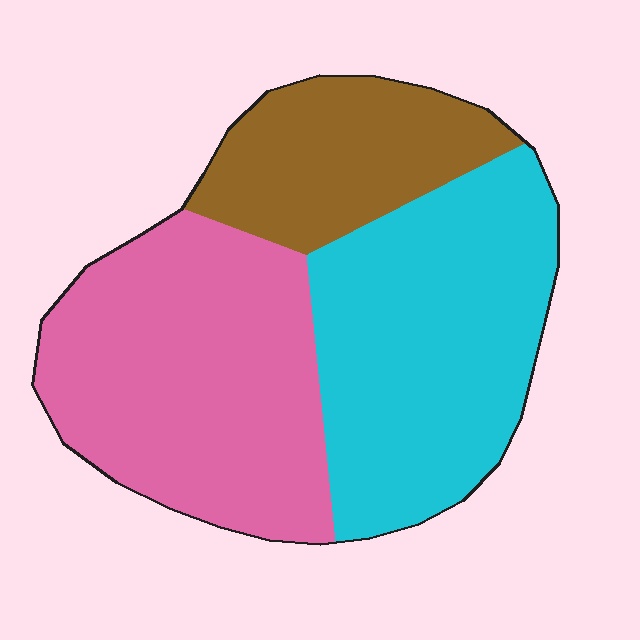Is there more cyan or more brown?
Cyan.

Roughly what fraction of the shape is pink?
Pink covers 41% of the shape.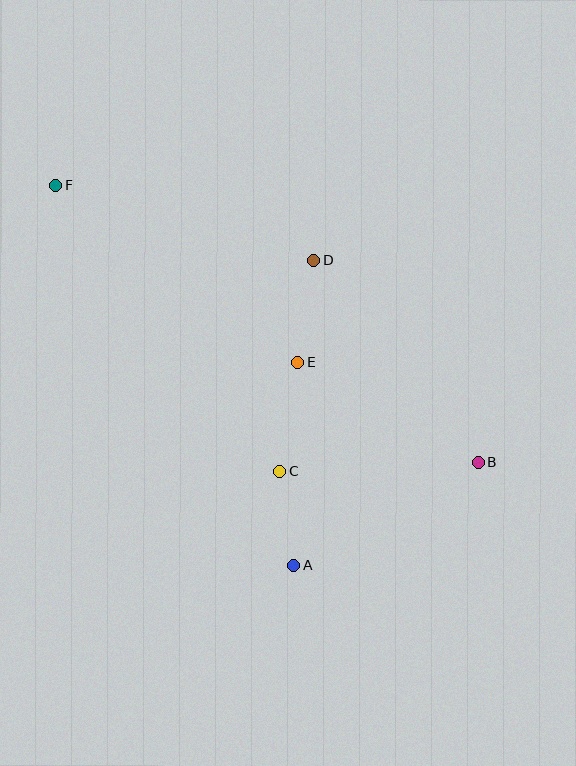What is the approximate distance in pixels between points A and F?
The distance between A and F is approximately 449 pixels.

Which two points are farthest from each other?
Points B and F are farthest from each other.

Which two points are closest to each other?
Points A and C are closest to each other.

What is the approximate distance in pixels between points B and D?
The distance between B and D is approximately 260 pixels.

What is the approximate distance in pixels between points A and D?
The distance between A and D is approximately 306 pixels.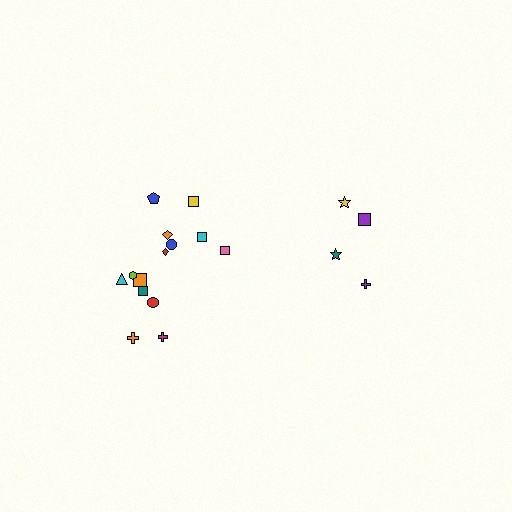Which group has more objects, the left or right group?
The left group.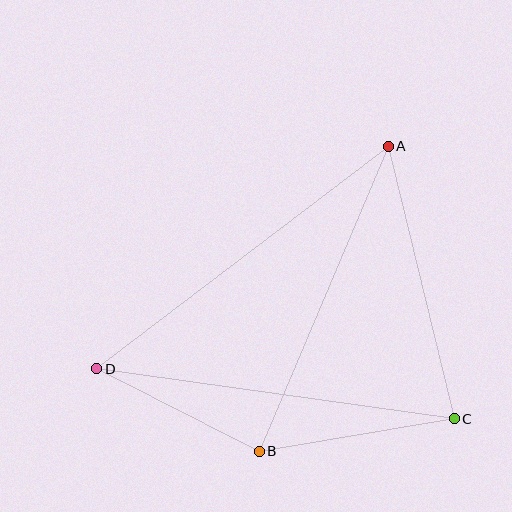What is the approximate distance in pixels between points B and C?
The distance between B and C is approximately 198 pixels.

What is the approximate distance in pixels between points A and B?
The distance between A and B is approximately 331 pixels.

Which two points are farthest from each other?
Points A and D are farthest from each other.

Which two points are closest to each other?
Points B and D are closest to each other.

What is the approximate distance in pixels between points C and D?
The distance between C and D is approximately 361 pixels.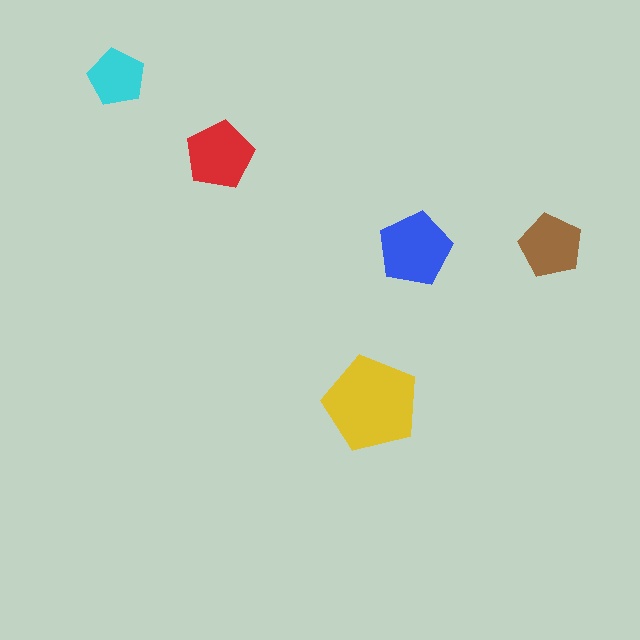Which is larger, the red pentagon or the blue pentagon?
The blue one.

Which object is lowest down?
The yellow pentagon is bottommost.